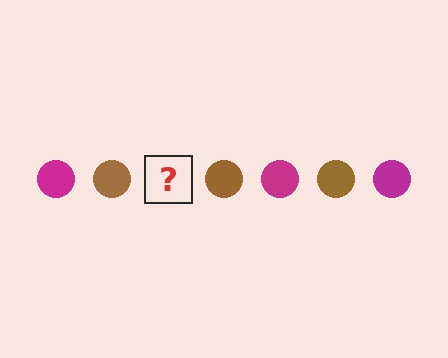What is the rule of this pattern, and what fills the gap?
The rule is that the pattern cycles through magenta, brown circles. The gap should be filled with a magenta circle.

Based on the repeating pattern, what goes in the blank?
The blank should be a magenta circle.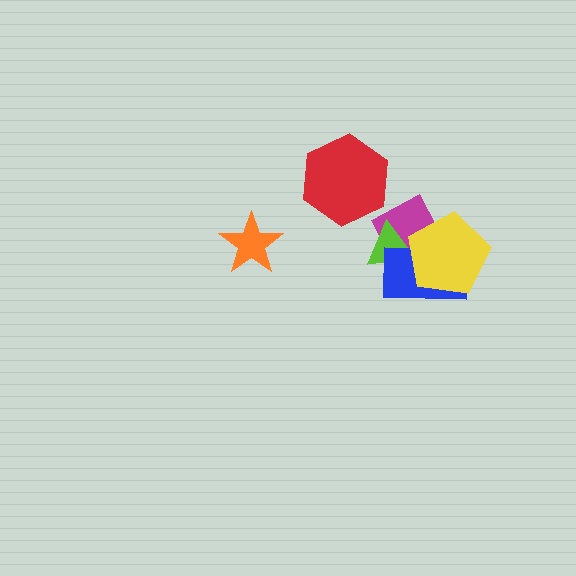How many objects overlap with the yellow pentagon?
3 objects overlap with the yellow pentagon.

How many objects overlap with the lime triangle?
3 objects overlap with the lime triangle.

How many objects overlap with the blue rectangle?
3 objects overlap with the blue rectangle.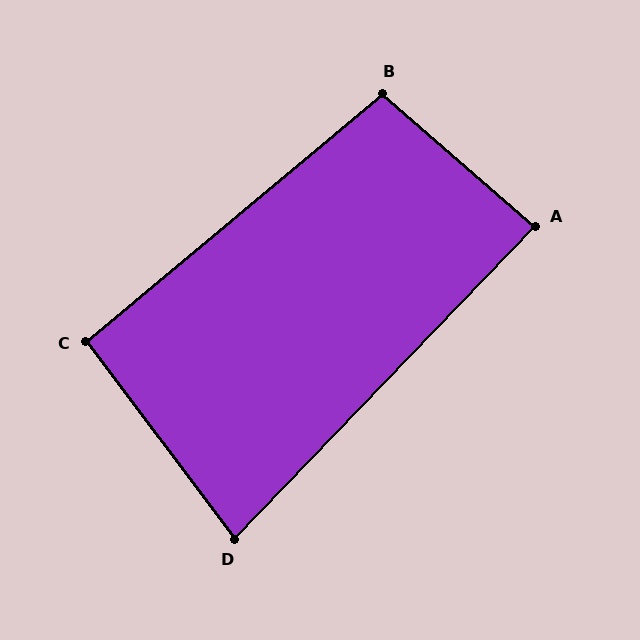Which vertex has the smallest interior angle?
D, at approximately 81 degrees.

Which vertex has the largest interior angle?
B, at approximately 99 degrees.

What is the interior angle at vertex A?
Approximately 87 degrees (approximately right).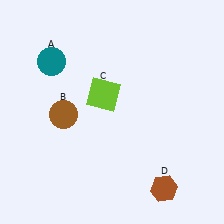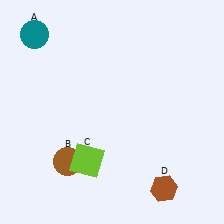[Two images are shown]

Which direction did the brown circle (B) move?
The brown circle (B) moved down.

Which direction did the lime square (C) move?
The lime square (C) moved down.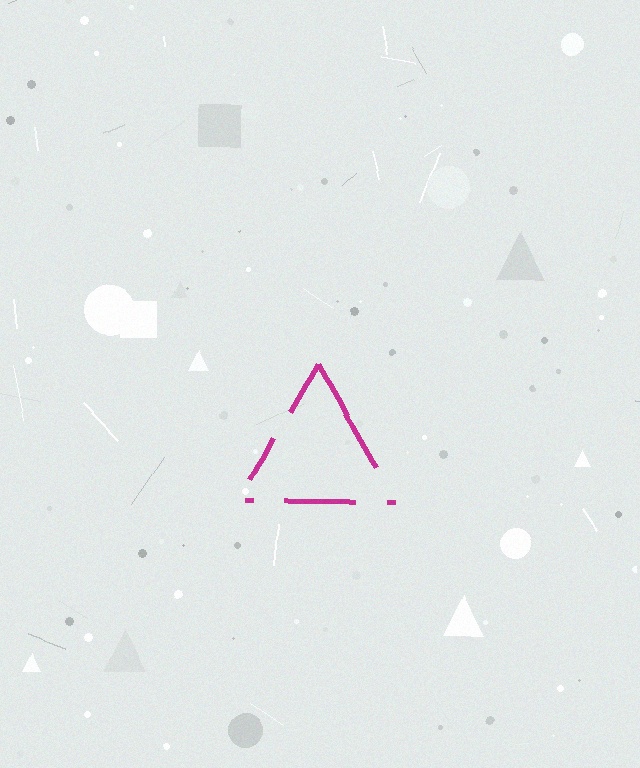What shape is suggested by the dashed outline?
The dashed outline suggests a triangle.